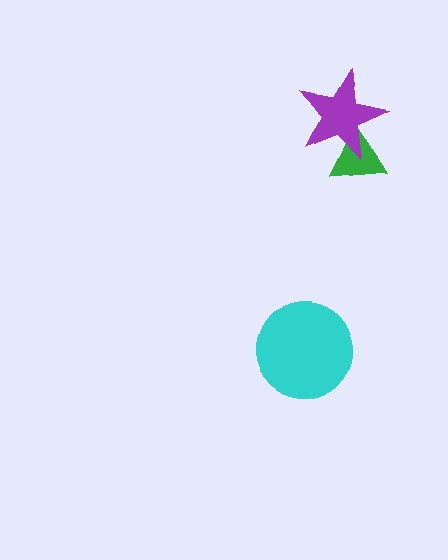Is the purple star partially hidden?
No, no other shape covers it.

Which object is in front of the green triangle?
The purple star is in front of the green triangle.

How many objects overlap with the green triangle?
1 object overlaps with the green triangle.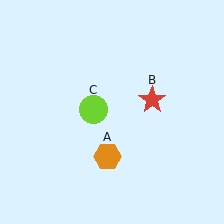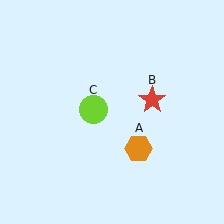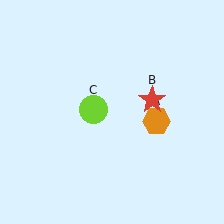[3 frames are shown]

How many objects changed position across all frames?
1 object changed position: orange hexagon (object A).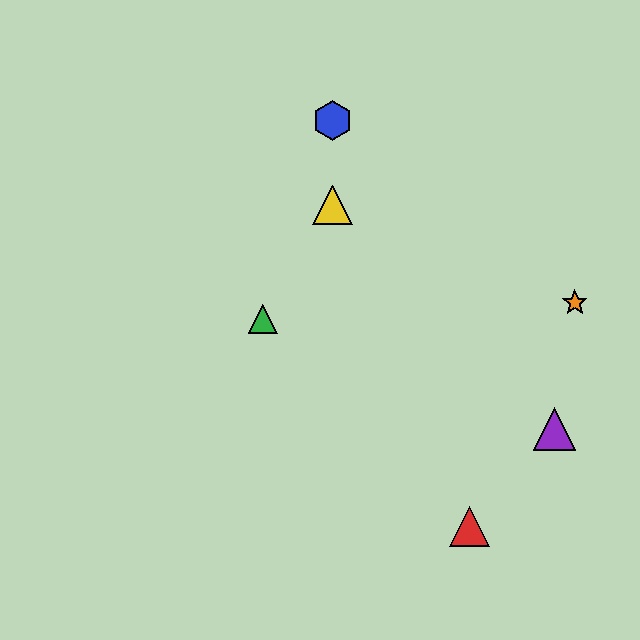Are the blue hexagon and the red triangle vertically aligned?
No, the blue hexagon is at x≈333 and the red triangle is at x≈469.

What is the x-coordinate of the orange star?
The orange star is at x≈575.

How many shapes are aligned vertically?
2 shapes (the blue hexagon, the yellow triangle) are aligned vertically.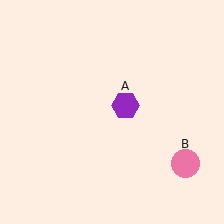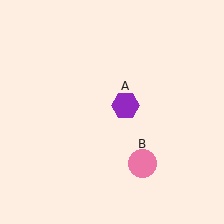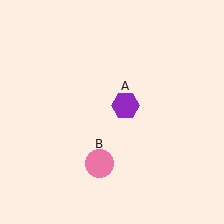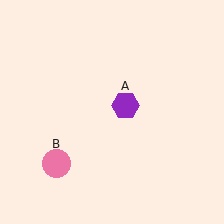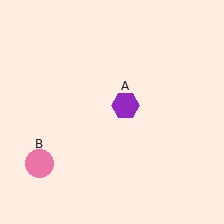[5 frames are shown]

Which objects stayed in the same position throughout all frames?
Purple hexagon (object A) remained stationary.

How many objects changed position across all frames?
1 object changed position: pink circle (object B).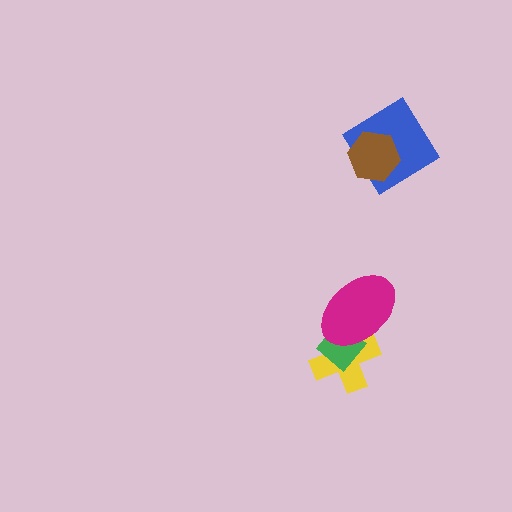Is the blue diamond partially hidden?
Yes, it is partially covered by another shape.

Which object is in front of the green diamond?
The magenta ellipse is in front of the green diamond.